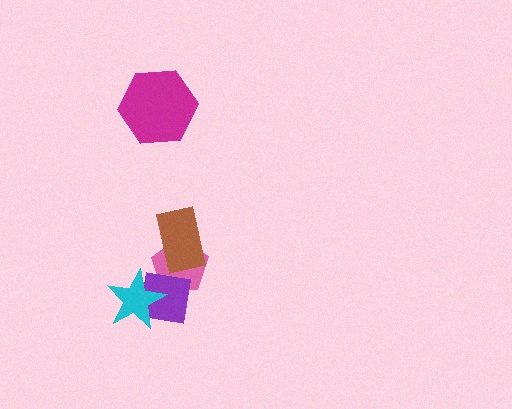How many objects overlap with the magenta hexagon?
0 objects overlap with the magenta hexagon.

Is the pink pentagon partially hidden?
Yes, it is partially covered by another shape.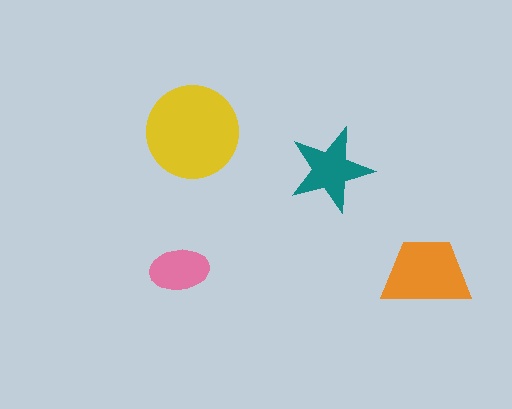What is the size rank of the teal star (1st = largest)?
3rd.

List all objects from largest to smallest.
The yellow circle, the orange trapezoid, the teal star, the pink ellipse.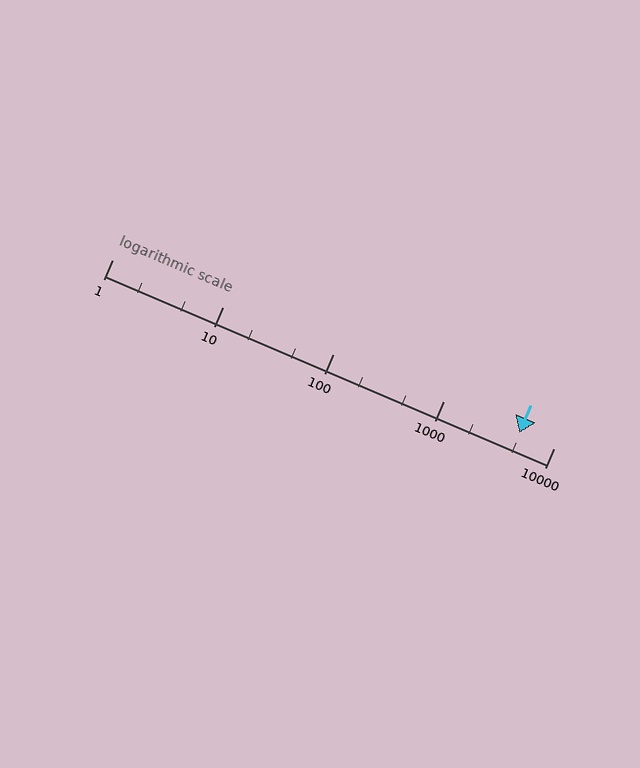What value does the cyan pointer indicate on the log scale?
The pointer indicates approximately 4900.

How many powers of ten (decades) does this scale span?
The scale spans 4 decades, from 1 to 10000.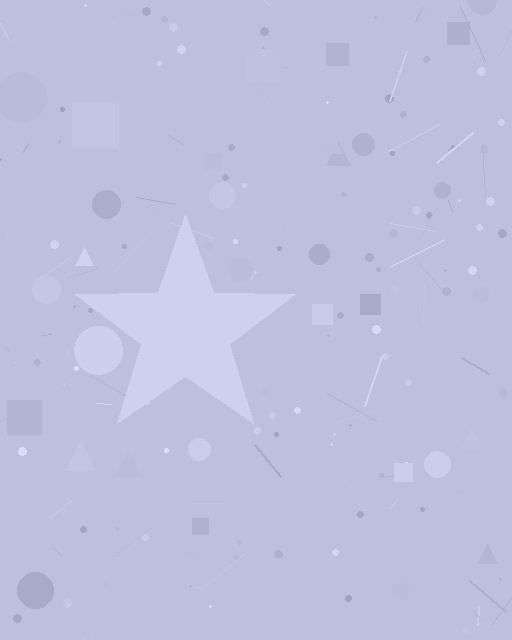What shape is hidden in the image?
A star is hidden in the image.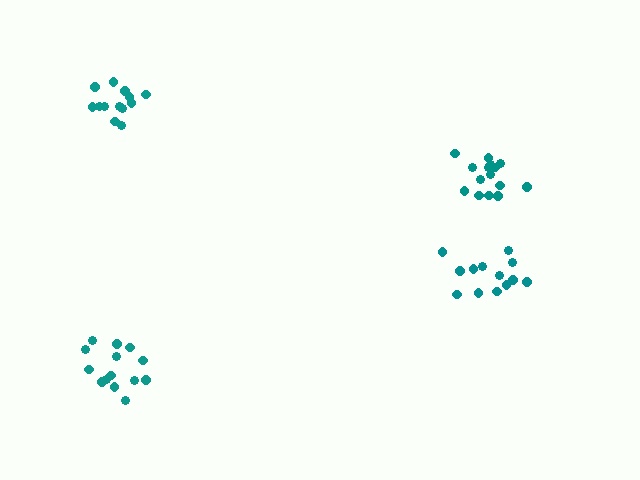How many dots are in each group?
Group 1: 13 dots, Group 2: 14 dots, Group 3: 13 dots, Group 4: 15 dots (55 total).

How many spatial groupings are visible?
There are 4 spatial groupings.